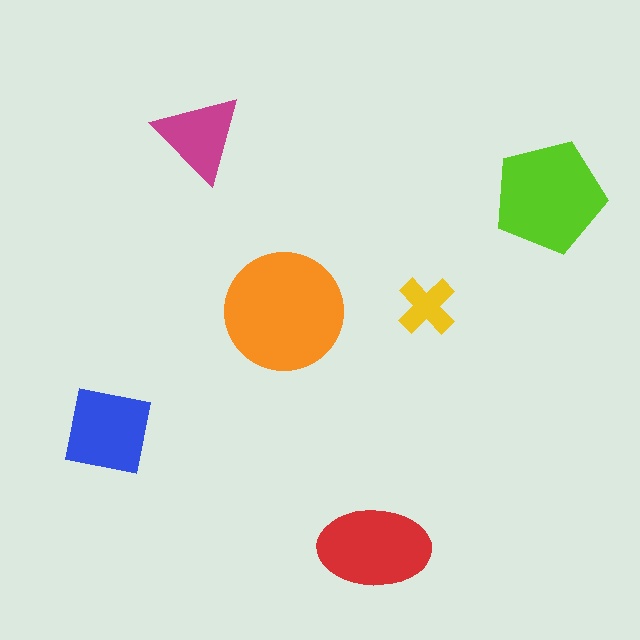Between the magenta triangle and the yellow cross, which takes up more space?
The magenta triangle.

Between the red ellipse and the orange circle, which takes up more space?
The orange circle.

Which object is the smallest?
The yellow cross.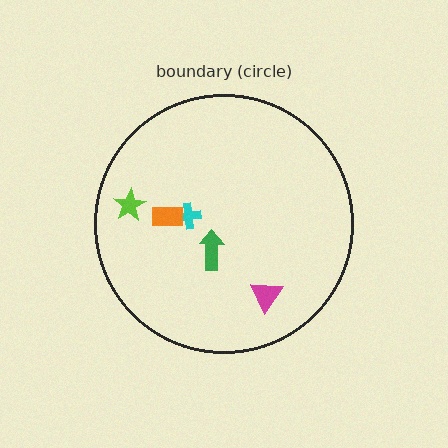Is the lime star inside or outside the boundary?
Inside.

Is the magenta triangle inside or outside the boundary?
Inside.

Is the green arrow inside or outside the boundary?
Inside.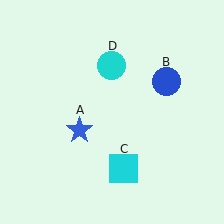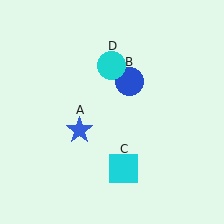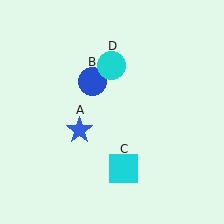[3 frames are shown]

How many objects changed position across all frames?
1 object changed position: blue circle (object B).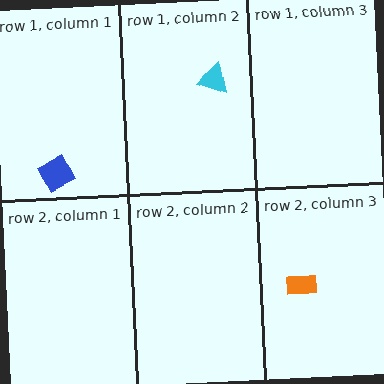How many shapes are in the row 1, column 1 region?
1.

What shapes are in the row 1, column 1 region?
The blue diamond.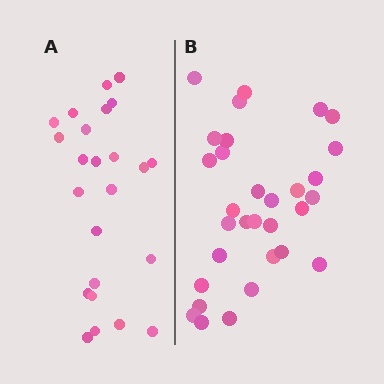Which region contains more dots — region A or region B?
Region B (the right region) has more dots.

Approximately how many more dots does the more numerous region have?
Region B has roughly 8 or so more dots than region A.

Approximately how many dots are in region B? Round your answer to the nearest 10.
About 30 dots. (The exact count is 31, which rounds to 30.)